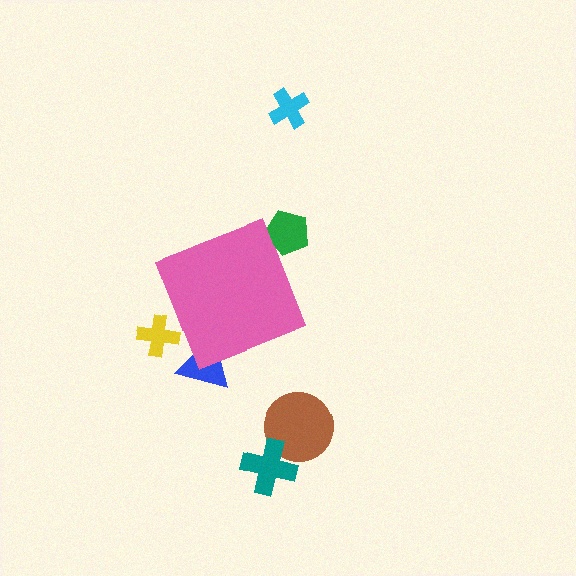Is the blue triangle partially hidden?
Yes, the blue triangle is partially hidden behind the pink diamond.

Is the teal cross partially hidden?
No, the teal cross is fully visible.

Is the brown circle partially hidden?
No, the brown circle is fully visible.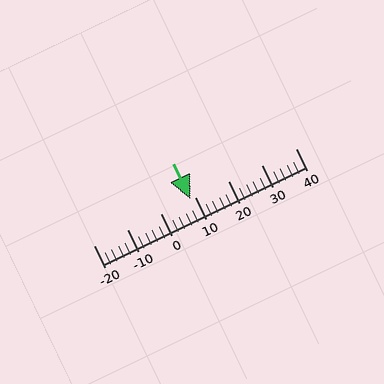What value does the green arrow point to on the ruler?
The green arrow points to approximately 9.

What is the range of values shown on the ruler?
The ruler shows values from -20 to 40.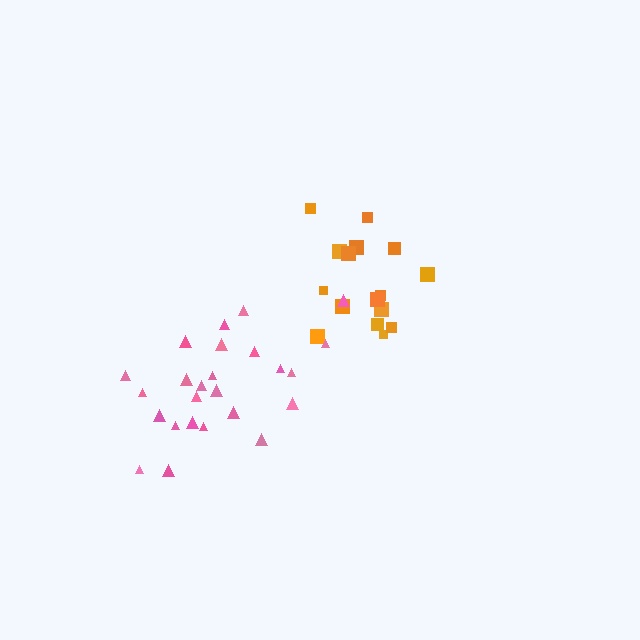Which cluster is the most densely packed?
Orange.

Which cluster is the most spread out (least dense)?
Pink.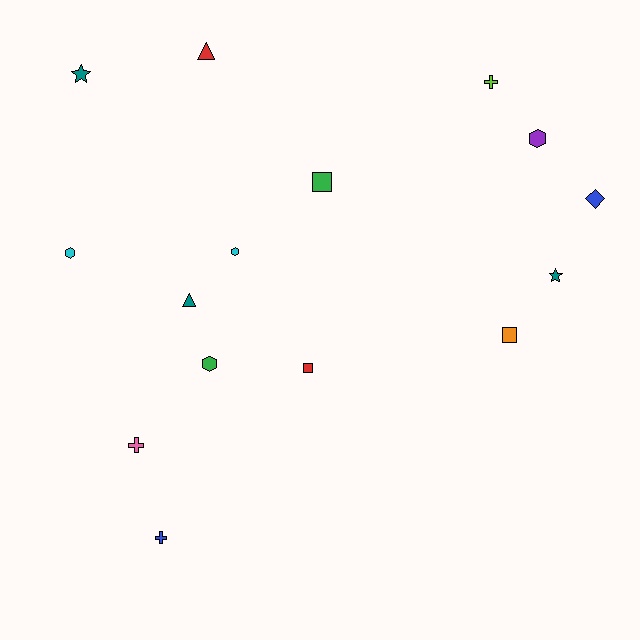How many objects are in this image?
There are 15 objects.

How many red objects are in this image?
There are 2 red objects.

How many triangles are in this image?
There are 2 triangles.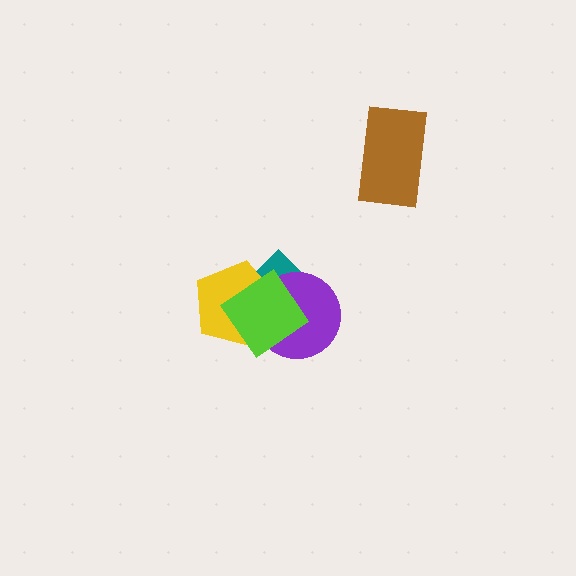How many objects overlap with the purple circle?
3 objects overlap with the purple circle.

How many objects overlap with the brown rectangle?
0 objects overlap with the brown rectangle.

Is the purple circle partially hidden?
Yes, it is partially covered by another shape.